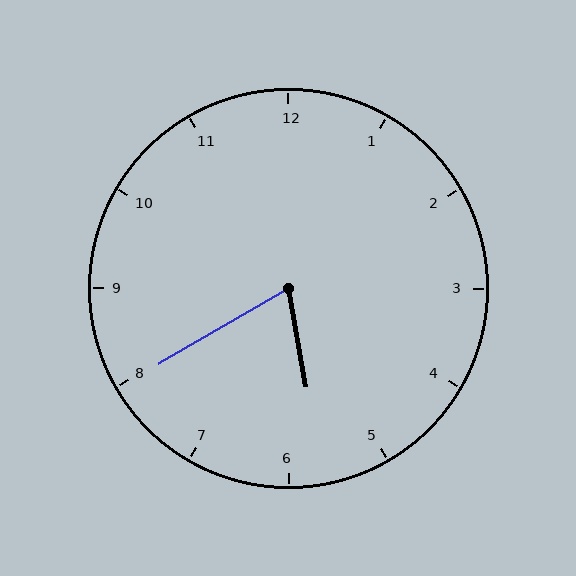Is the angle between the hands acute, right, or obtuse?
It is acute.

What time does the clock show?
5:40.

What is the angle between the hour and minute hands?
Approximately 70 degrees.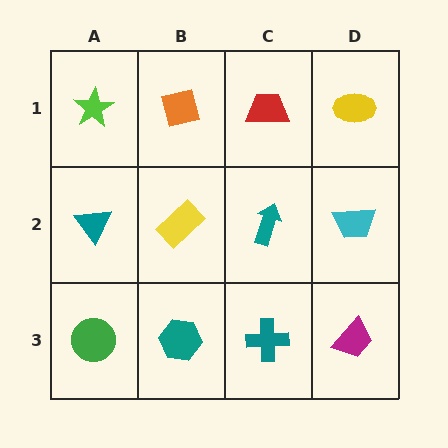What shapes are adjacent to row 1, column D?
A cyan trapezoid (row 2, column D), a red trapezoid (row 1, column C).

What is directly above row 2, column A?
A lime star.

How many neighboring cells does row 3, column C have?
3.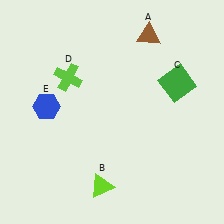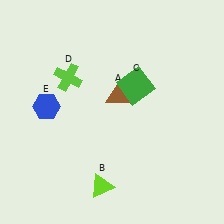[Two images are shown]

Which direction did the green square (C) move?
The green square (C) moved left.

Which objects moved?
The objects that moved are: the brown triangle (A), the green square (C).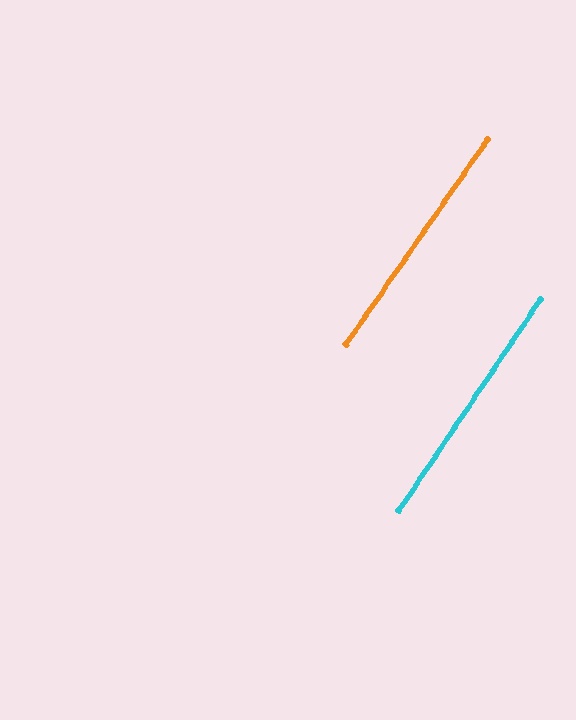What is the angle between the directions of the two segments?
Approximately 1 degree.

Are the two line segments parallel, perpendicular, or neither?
Parallel — their directions differ by only 0.9°.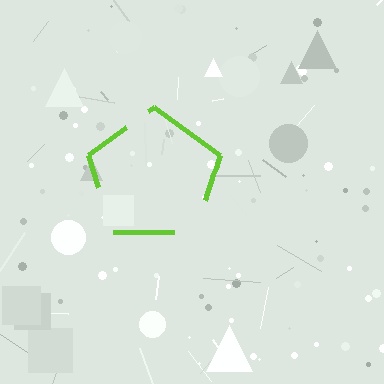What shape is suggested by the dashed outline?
The dashed outline suggests a pentagon.